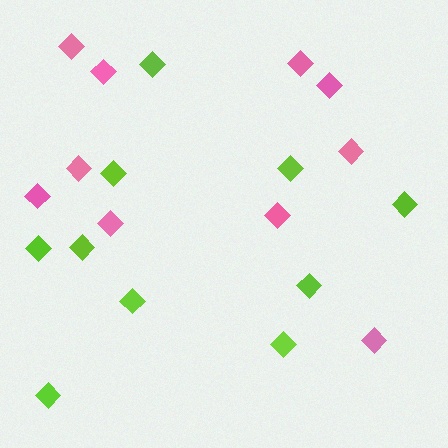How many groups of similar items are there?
There are 2 groups: one group of pink diamonds (10) and one group of lime diamonds (10).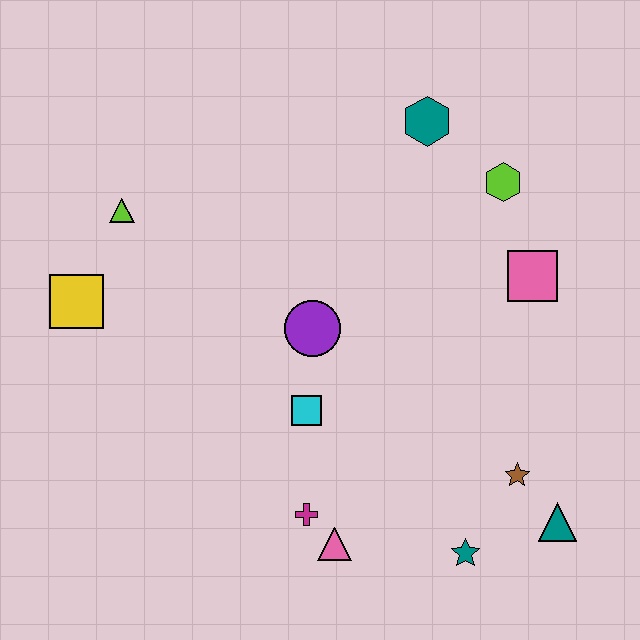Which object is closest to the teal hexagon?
The lime hexagon is closest to the teal hexagon.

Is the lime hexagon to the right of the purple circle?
Yes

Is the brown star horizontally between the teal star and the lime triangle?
No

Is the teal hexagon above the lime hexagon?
Yes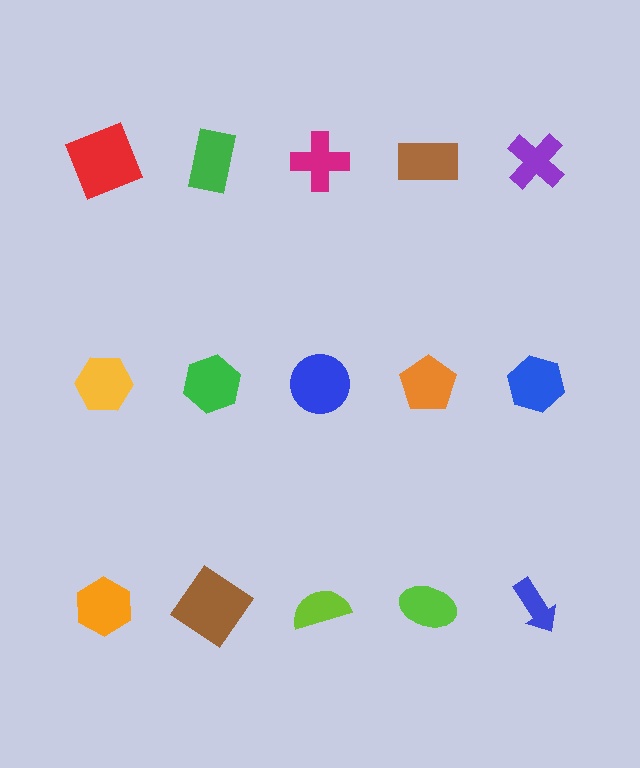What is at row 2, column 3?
A blue circle.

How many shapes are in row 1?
5 shapes.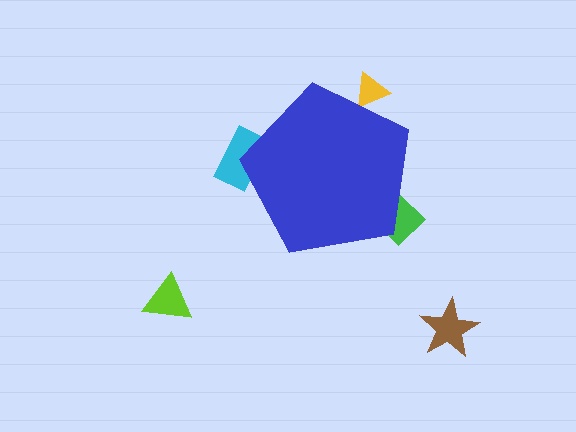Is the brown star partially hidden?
No, the brown star is fully visible.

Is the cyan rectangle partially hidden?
Yes, the cyan rectangle is partially hidden behind the blue pentagon.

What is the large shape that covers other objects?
A blue pentagon.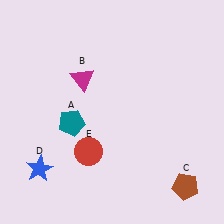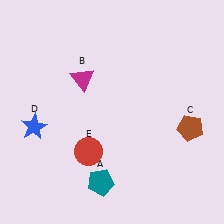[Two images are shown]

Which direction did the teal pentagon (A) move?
The teal pentagon (A) moved down.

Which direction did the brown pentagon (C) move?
The brown pentagon (C) moved up.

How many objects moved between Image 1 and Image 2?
3 objects moved between the two images.